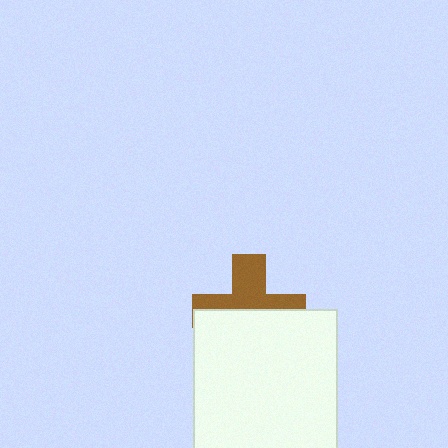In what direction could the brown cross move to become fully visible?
The brown cross could move up. That would shift it out from behind the white square entirely.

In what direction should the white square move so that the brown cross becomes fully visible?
The white square should move down. That is the shortest direction to clear the overlap and leave the brown cross fully visible.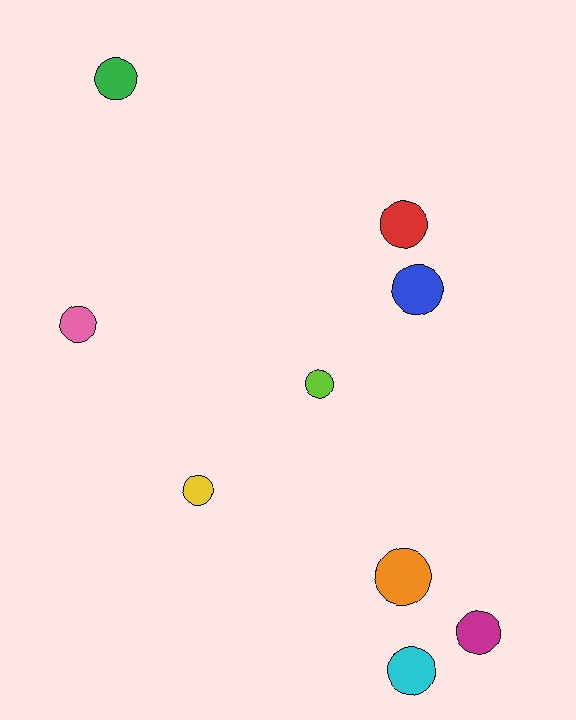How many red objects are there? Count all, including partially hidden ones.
There is 1 red object.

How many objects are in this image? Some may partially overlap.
There are 9 objects.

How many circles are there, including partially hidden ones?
There are 9 circles.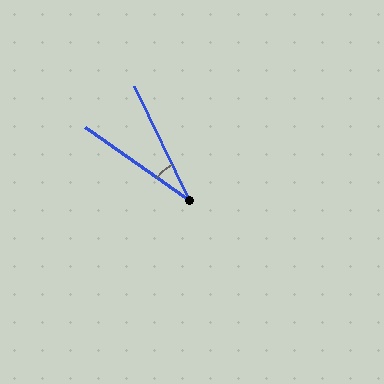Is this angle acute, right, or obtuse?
It is acute.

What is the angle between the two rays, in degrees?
Approximately 29 degrees.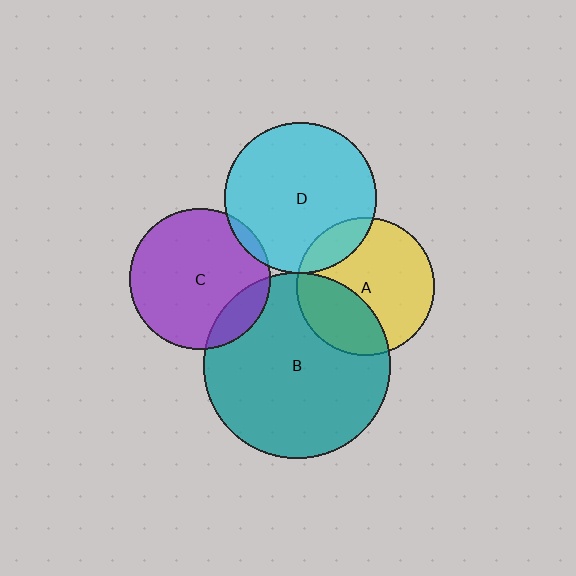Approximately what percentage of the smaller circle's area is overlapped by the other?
Approximately 5%.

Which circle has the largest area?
Circle B (teal).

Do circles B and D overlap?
Yes.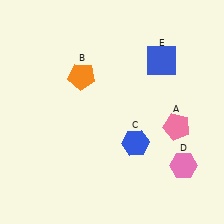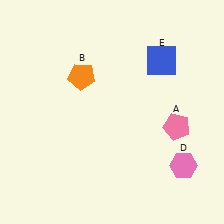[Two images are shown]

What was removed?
The blue hexagon (C) was removed in Image 2.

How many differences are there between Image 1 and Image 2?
There is 1 difference between the two images.